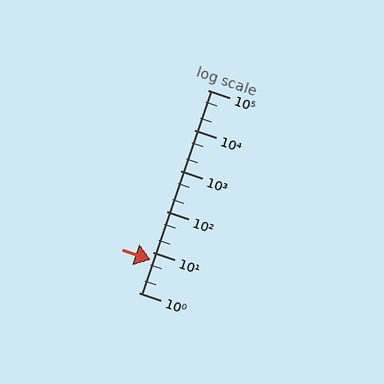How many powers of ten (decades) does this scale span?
The scale spans 5 decades, from 1 to 100000.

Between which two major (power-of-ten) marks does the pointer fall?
The pointer is between 1 and 10.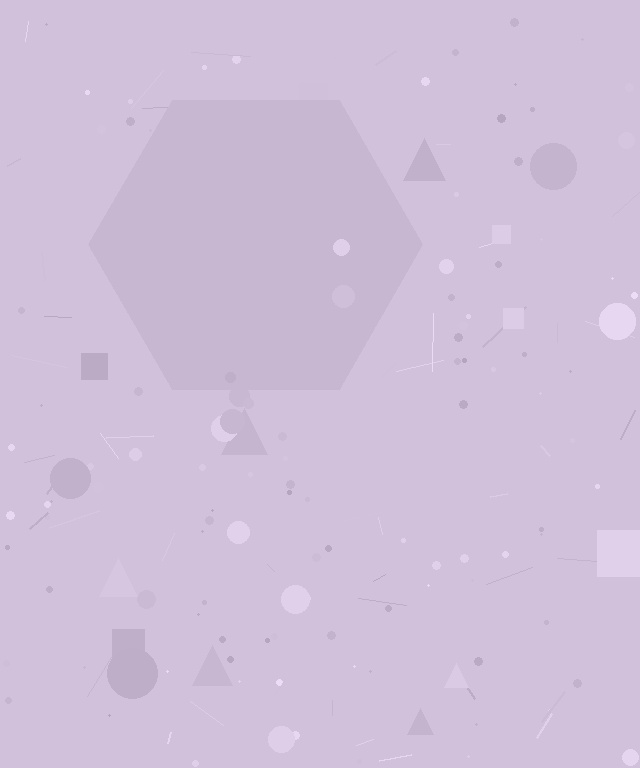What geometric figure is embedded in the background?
A hexagon is embedded in the background.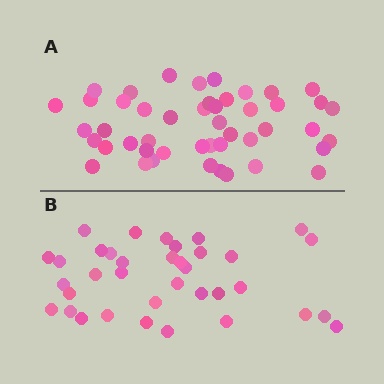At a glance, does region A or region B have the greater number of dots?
Region A (the top region) has more dots.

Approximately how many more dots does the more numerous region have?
Region A has roughly 12 or so more dots than region B.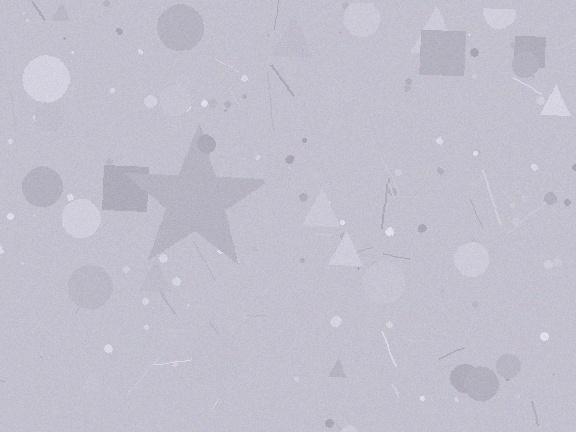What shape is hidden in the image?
A star is hidden in the image.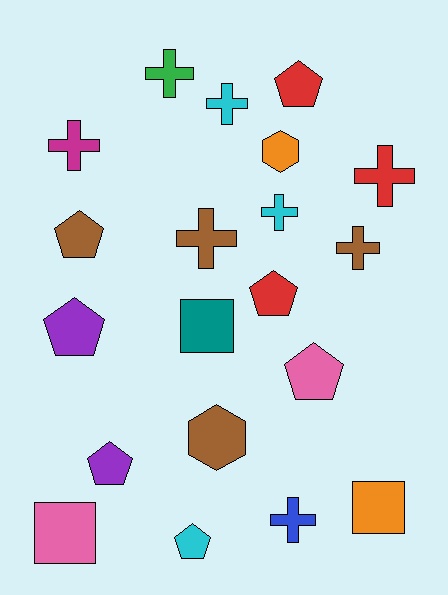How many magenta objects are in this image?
There is 1 magenta object.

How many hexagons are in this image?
There are 2 hexagons.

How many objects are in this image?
There are 20 objects.